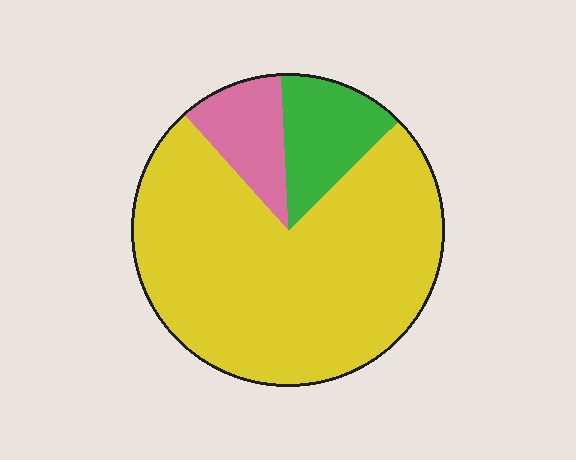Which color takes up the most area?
Yellow, at roughly 75%.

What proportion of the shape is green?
Green takes up less than a quarter of the shape.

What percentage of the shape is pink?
Pink takes up less than a quarter of the shape.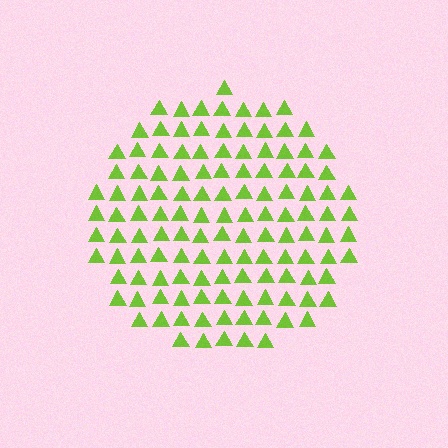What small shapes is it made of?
It is made of small triangles.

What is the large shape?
The large shape is a circle.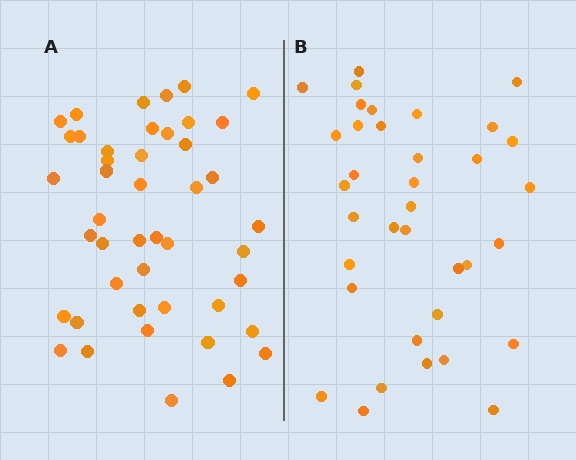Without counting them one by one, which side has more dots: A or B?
Region A (the left region) has more dots.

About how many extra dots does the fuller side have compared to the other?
Region A has roughly 8 or so more dots than region B.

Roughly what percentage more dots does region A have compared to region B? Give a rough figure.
About 25% more.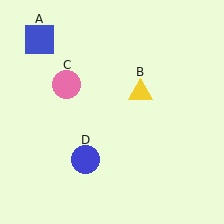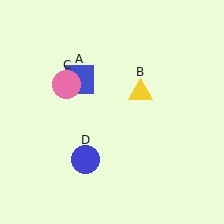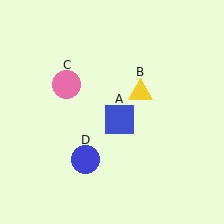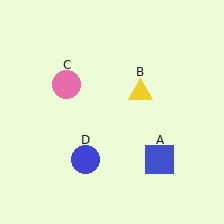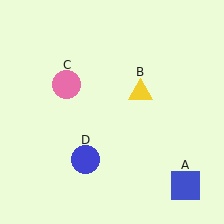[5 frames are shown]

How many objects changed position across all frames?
1 object changed position: blue square (object A).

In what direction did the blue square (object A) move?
The blue square (object A) moved down and to the right.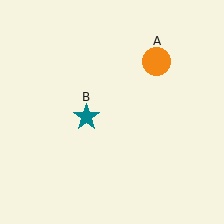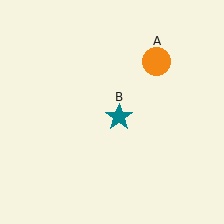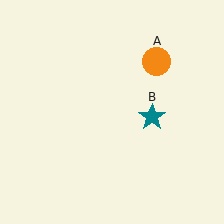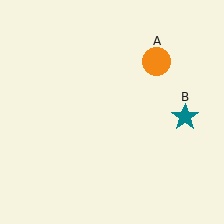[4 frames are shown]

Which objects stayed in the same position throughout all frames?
Orange circle (object A) remained stationary.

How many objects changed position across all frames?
1 object changed position: teal star (object B).